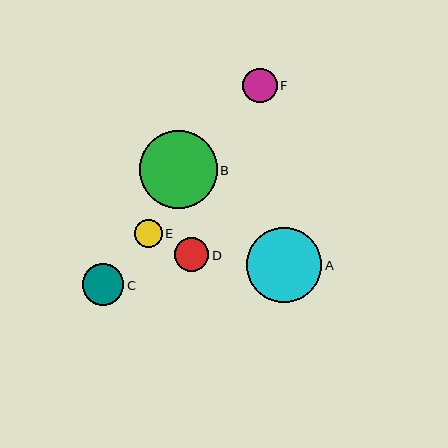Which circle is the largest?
Circle B is the largest with a size of approximately 78 pixels.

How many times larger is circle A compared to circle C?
Circle A is approximately 1.8 times the size of circle C.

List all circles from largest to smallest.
From largest to smallest: B, A, C, F, D, E.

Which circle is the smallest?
Circle E is the smallest with a size of approximately 28 pixels.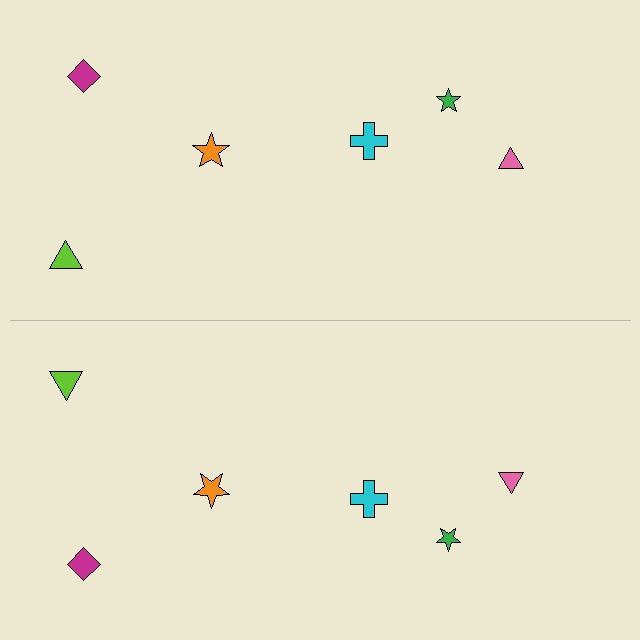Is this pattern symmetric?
Yes, this pattern has bilateral (reflection) symmetry.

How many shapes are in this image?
There are 12 shapes in this image.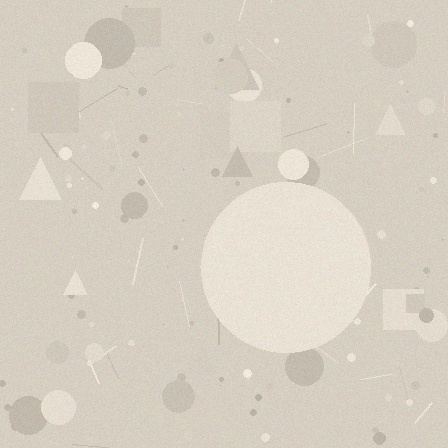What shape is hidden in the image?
A circle is hidden in the image.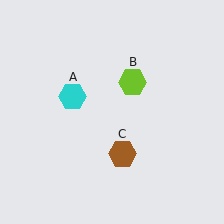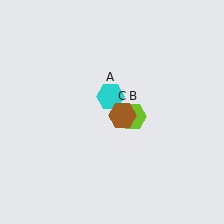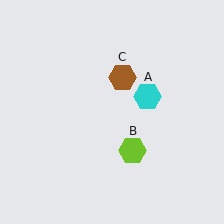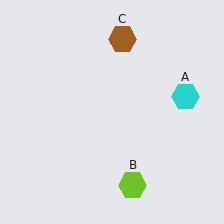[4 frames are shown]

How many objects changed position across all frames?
3 objects changed position: cyan hexagon (object A), lime hexagon (object B), brown hexagon (object C).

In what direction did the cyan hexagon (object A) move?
The cyan hexagon (object A) moved right.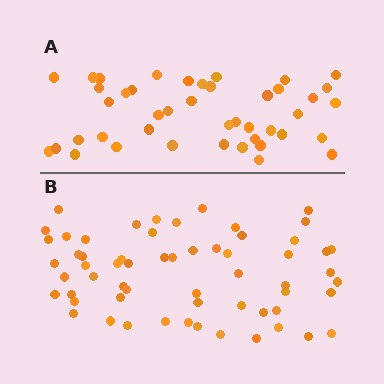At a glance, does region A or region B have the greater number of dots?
Region B (the bottom region) has more dots.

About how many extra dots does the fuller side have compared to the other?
Region B has approximately 15 more dots than region A.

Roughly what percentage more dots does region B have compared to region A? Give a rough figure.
About 40% more.